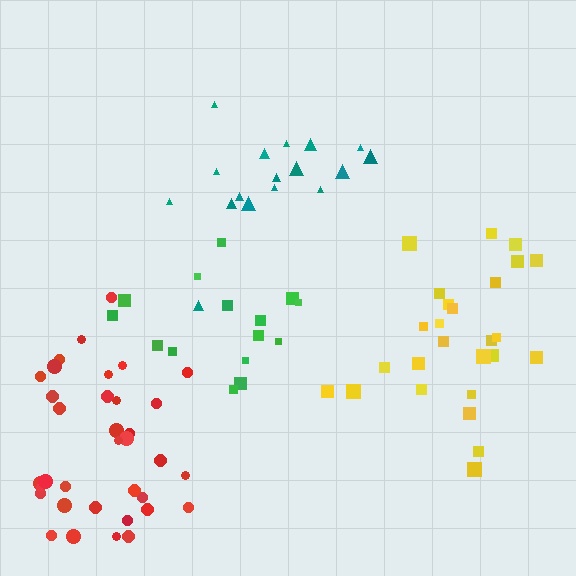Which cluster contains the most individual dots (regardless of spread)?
Red (35).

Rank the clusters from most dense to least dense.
green, teal, yellow, red.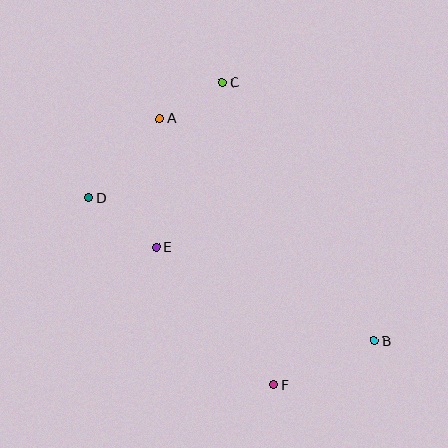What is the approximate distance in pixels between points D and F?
The distance between D and F is approximately 263 pixels.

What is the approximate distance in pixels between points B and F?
The distance between B and F is approximately 110 pixels.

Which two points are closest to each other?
Points A and C are closest to each other.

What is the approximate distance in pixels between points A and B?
The distance between A and B is approximately 309 pixels.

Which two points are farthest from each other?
Points B and D are farthest from each other.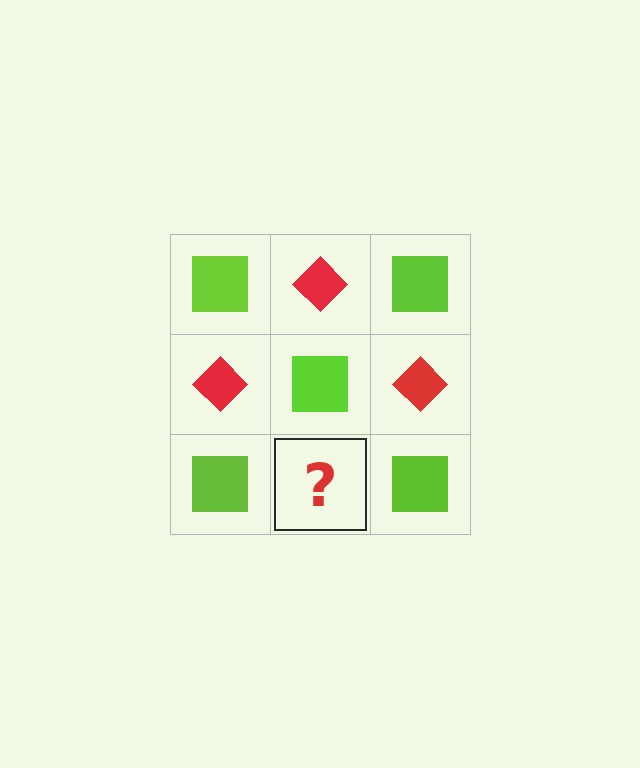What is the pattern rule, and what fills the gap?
The rule is that it alternates lime square and red diamond in a checkerboard pattern. The gap should be filled with a red diamond.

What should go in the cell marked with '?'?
The missing cell should contain a red diamond.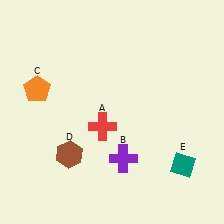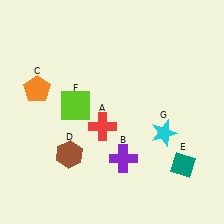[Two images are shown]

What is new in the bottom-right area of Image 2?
A cyan star (G) was added in the bottom-right area of Image 2.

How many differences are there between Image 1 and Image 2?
There are 2 differences between the two images.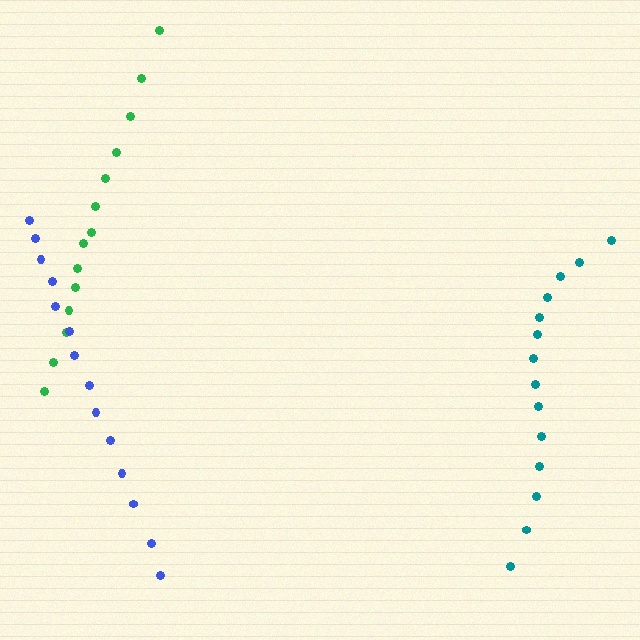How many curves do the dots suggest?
There are 3 distinct paths.